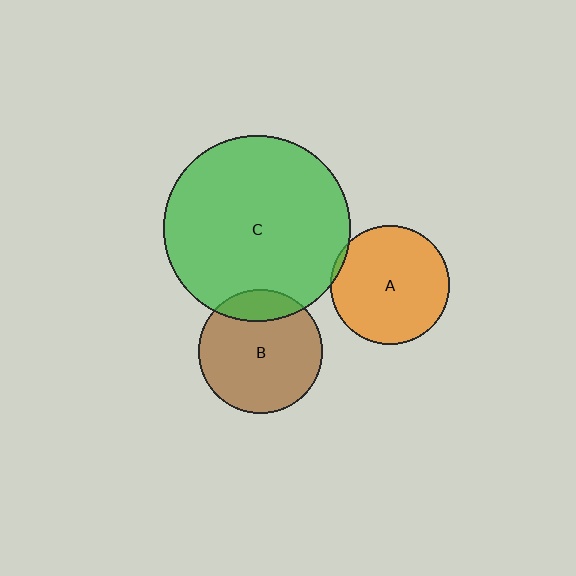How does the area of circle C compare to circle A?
Approximately 2.5 times.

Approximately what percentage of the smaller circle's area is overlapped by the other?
Approximately 15%.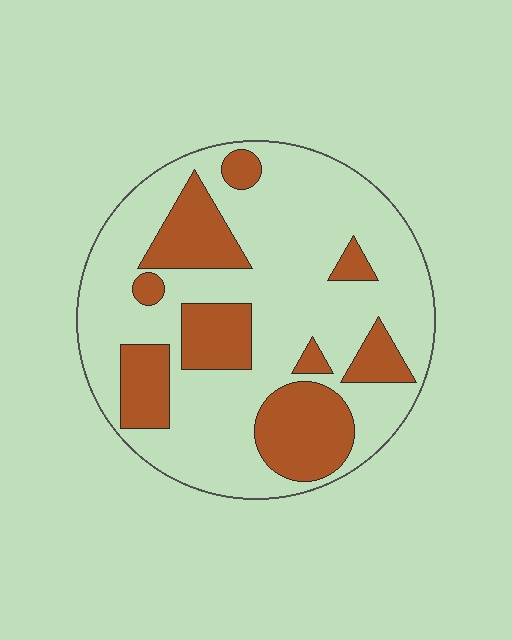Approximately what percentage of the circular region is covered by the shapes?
Approximately 30%.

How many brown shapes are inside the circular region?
9.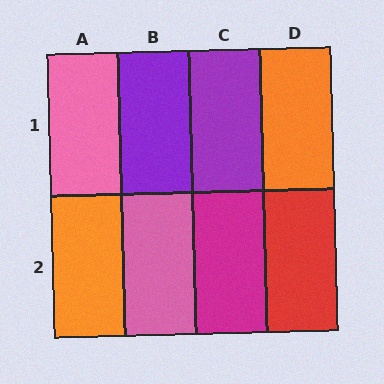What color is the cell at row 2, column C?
Magenta.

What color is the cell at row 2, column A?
Orange.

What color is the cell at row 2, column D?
Red.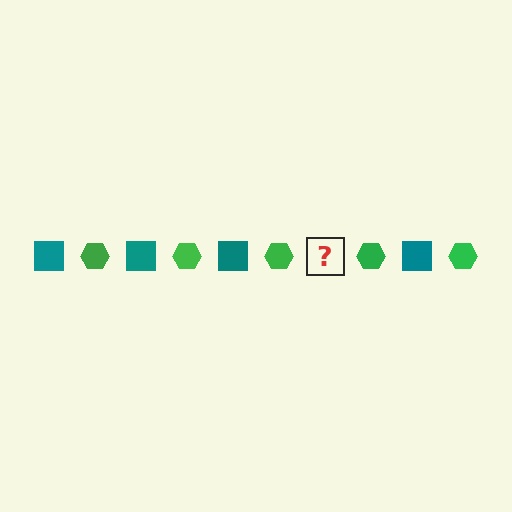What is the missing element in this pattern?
The missing element is a teal square.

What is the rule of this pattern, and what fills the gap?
The rule is that the pattern alternates between teal square and green hexagon. The gap should be filled with a teal square.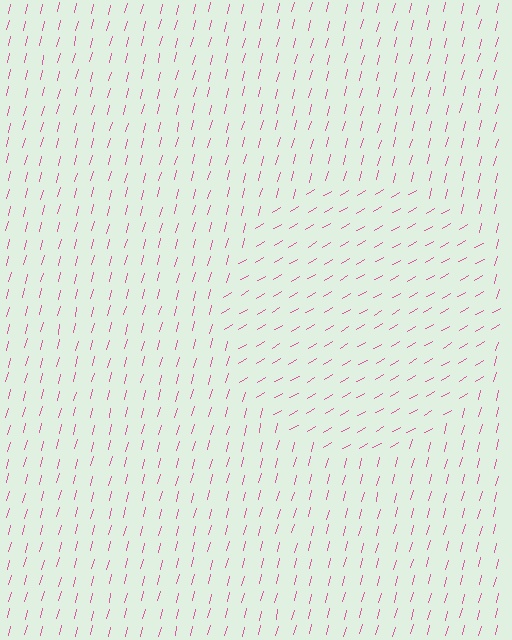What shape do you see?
I see a circle.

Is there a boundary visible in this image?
Yes, there is a texture boundary formed by a change in line orientation.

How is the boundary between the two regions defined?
The boundary is defined purely by a change in line orientation (approximately 45 degrees difference). All lines are the same color and thickness.